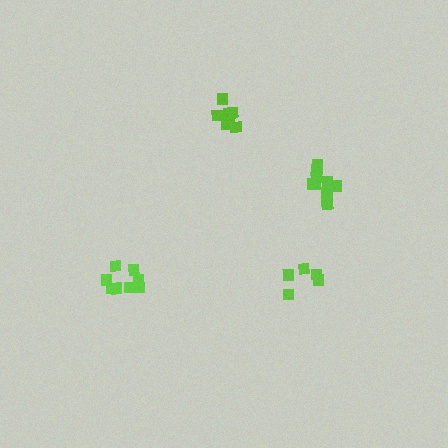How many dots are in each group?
Group 1: 5 dots, Group 2: 9 dots, Group 3: 7 dots, Group 4: 8 dots (29 total).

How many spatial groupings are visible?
There are 4 spatial groupings.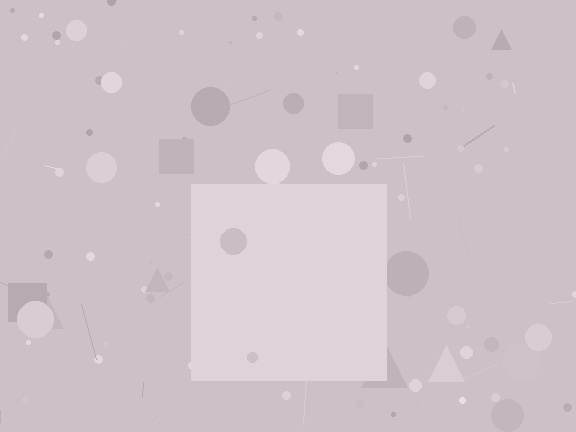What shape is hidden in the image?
A square is hidden in the image.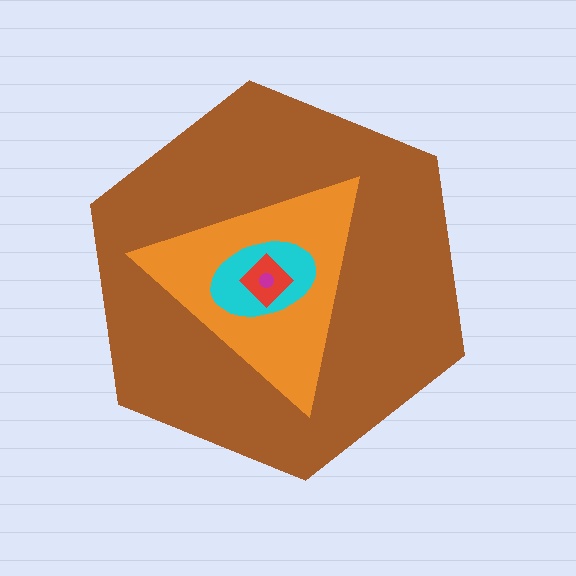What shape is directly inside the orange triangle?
The cyan ellipse.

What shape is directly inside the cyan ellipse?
The red diamond.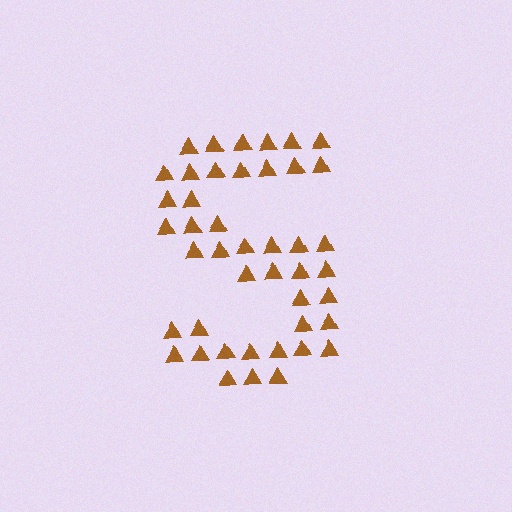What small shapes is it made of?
It is made of small triangles.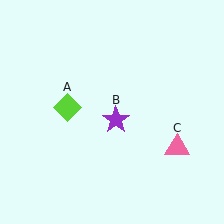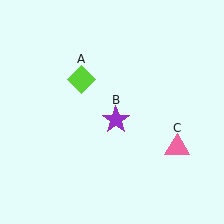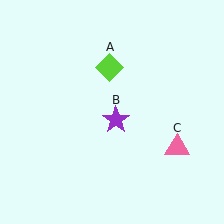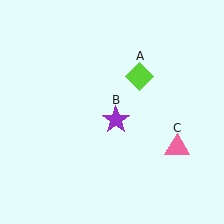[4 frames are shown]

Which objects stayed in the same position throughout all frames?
Purple star (object B) and pink triangle (object C) remained stationary.